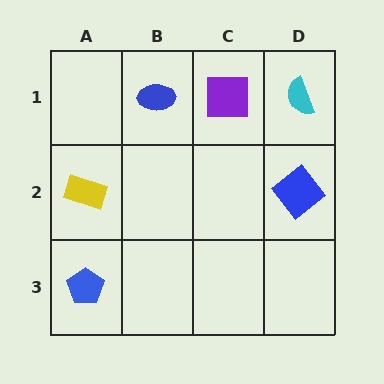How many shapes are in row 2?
2 shapes.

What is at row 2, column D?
A blue diamond.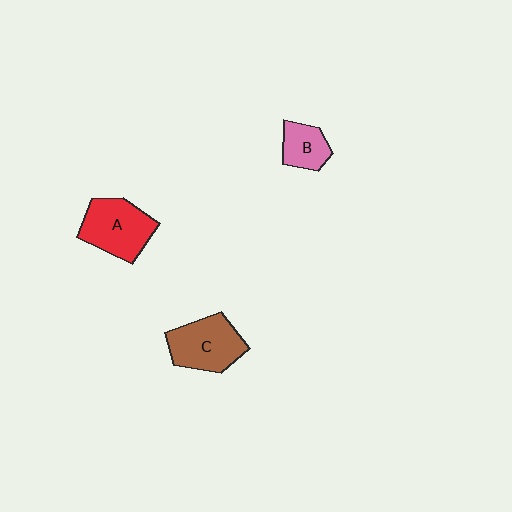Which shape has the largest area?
Shape A (red).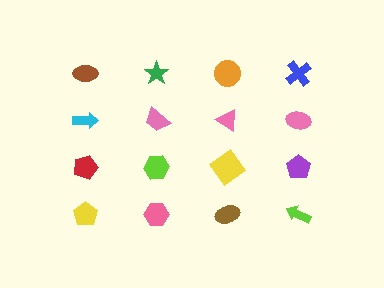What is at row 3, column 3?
A yellow diamond.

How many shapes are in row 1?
4 shapes.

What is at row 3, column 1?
A red pentagon.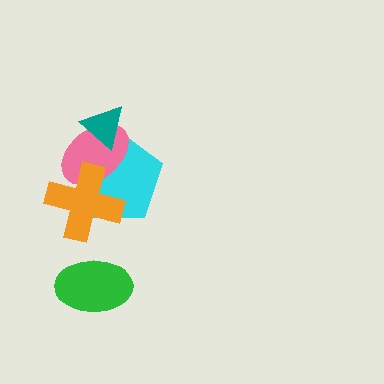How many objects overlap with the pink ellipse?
3 objects overlap with the pink ellipse.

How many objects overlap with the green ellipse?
0 objects overlap with the green ellipse.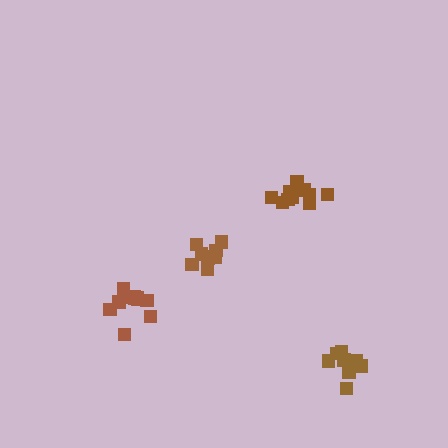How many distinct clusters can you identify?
There are 4 distinct clusters.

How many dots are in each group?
Group 1: 8 dots, Group 2: 8 dots, Group 3: 13 dots, Group 4: 11 dots (40 total).